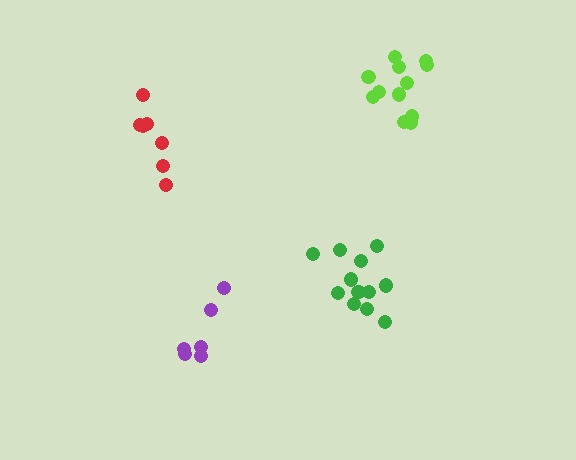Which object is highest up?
The lime cluster is topmost.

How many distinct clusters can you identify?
There are 4 distinct clusters.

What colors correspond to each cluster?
The clusters are colored: green, red, purple, lime.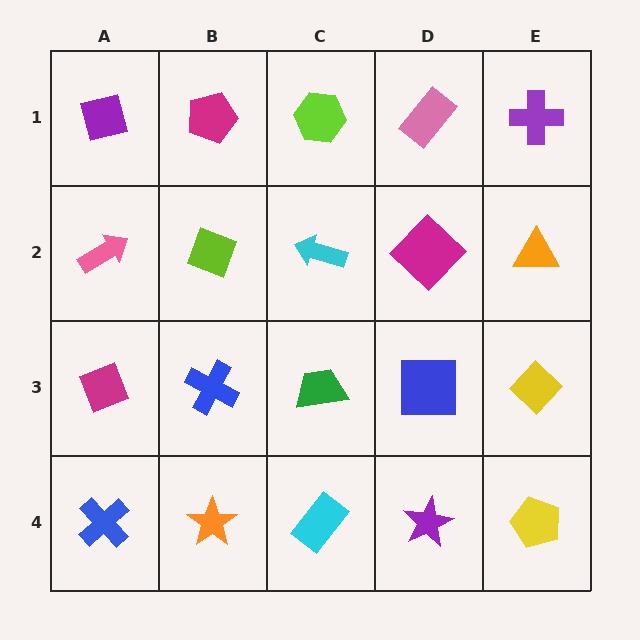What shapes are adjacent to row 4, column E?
A yellow diamond (row 3, column E), a purple star (row 4, column D).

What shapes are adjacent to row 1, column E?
An orange triangle (row 2, column E), a pink rectangle (row 1, column D).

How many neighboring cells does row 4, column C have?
3.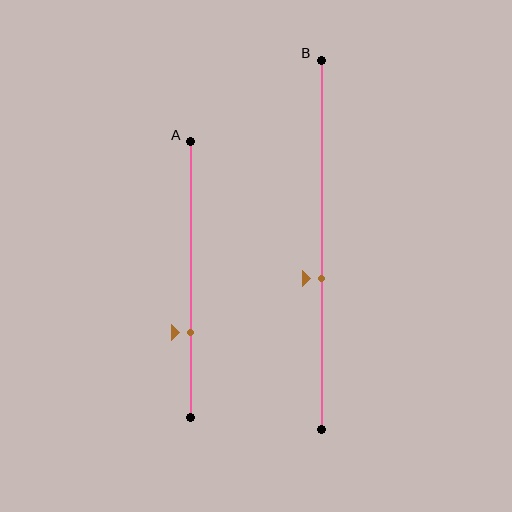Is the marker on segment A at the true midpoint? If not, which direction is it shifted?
No, the marker on segment A is shifted downward by about 19% of the segment length.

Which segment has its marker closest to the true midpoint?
Segment B has its marker closest to the true midpoint.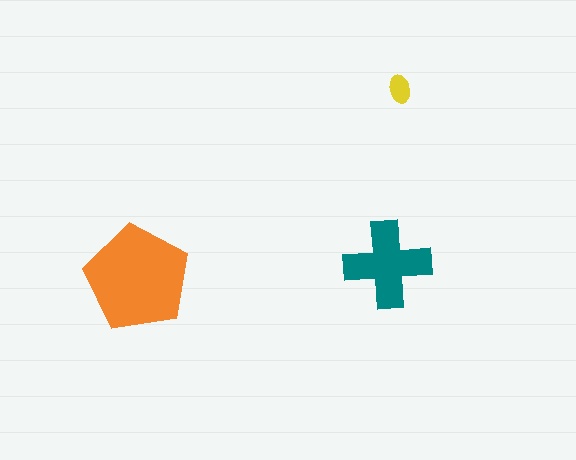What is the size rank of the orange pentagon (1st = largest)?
1st.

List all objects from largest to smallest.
The orange pentagon, the teal cross, the yellow ellipse.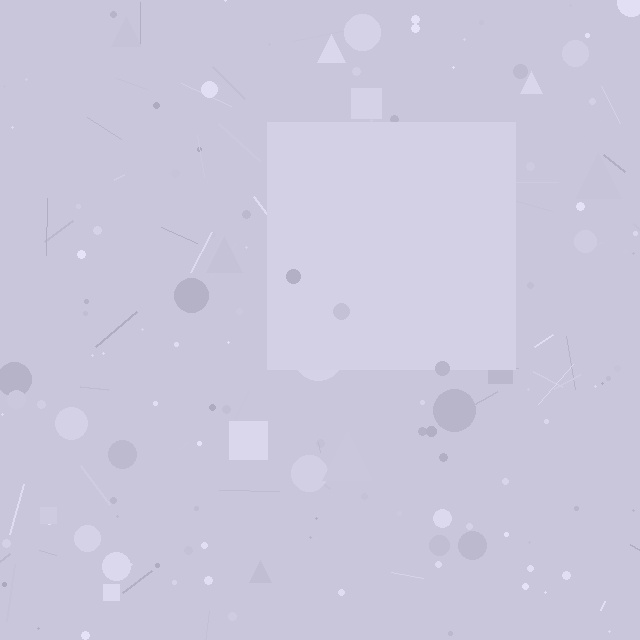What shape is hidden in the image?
A square is hidden in the image.